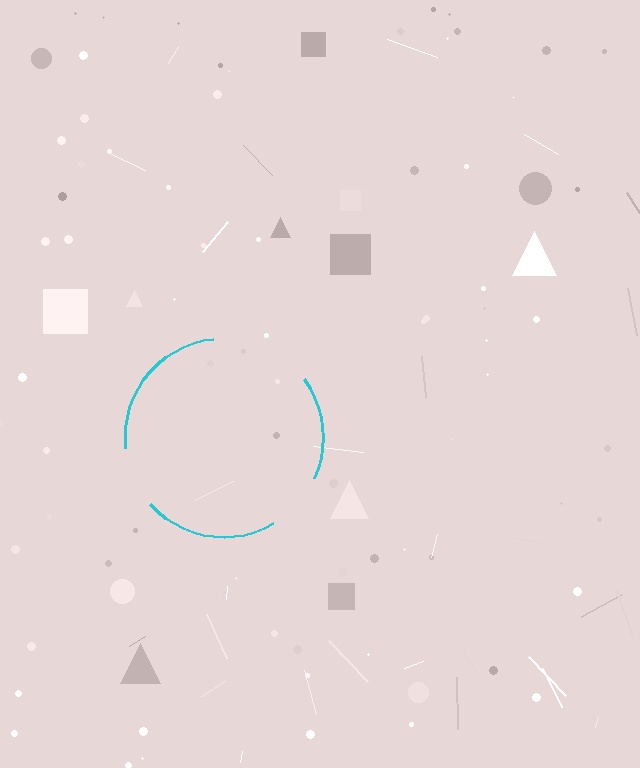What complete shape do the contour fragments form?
The contour fragments form a circle.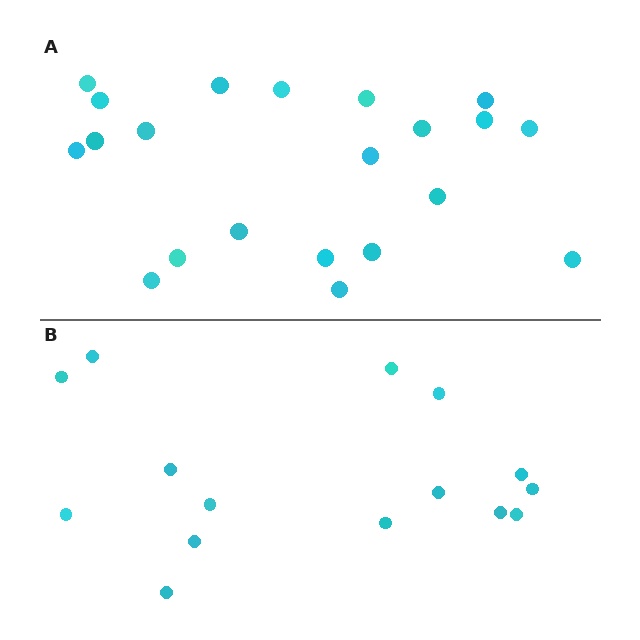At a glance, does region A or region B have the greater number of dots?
Region A (the top region) has more dots.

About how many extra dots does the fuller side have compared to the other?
Region A has about 6 more dots than region B.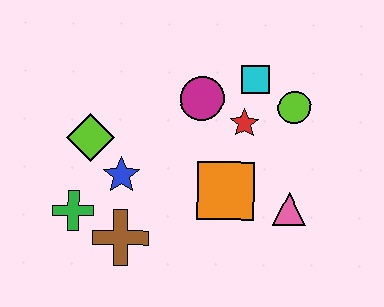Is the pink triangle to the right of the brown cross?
Yes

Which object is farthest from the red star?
The green cross is farthest from the red star.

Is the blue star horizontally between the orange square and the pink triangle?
No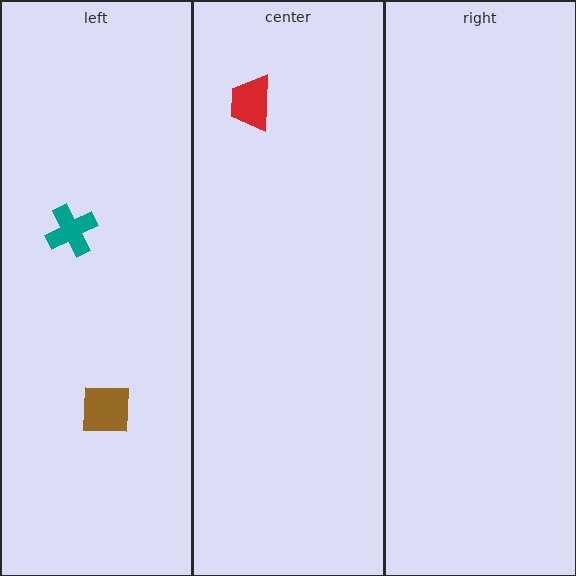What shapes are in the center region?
The red trapezoid.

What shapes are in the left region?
The teal cross, the brown square.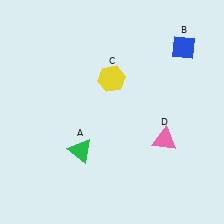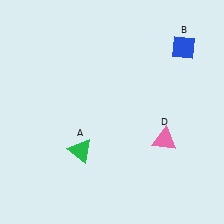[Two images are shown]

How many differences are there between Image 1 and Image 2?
There is 1 difference between the two images.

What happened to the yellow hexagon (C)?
The yellow hexagon (C) was removed in Image 2. It was in the top-left area of Image 1.